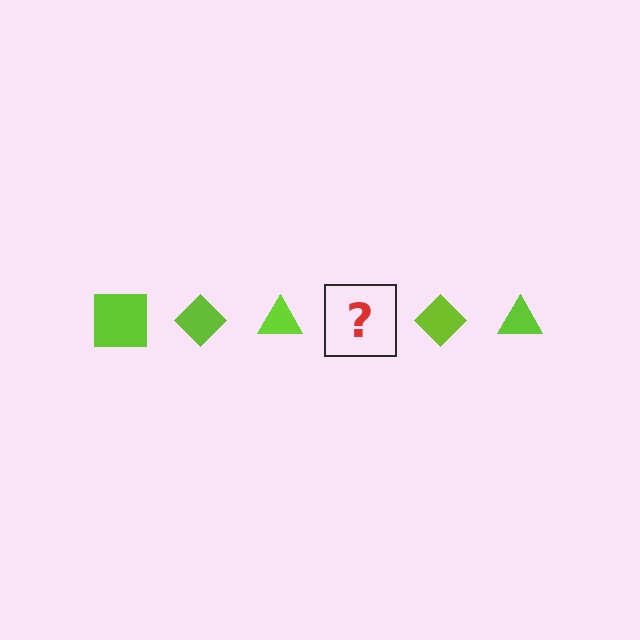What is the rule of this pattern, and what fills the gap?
The rule is that the pattern cycles through square, diamond, triangle shapes in lime. The gap should be filled with a lime square.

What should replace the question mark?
The question mark should be replaced with a lime square.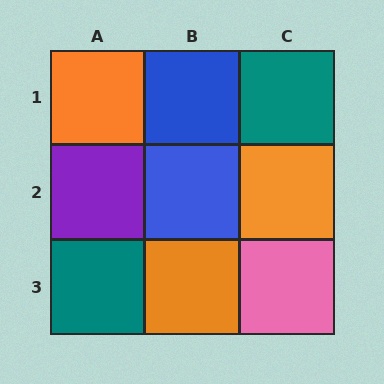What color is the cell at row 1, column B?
Blue.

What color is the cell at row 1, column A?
Orange.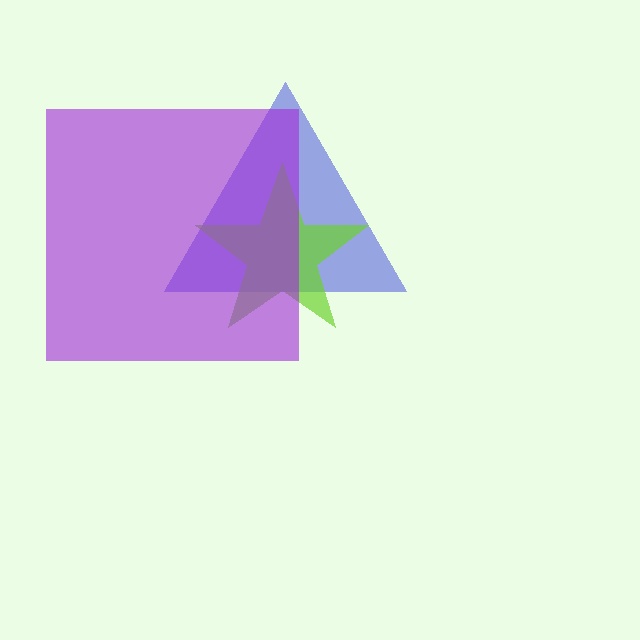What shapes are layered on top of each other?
The layered shapes are: a blue triangle, a lime star, a purple square.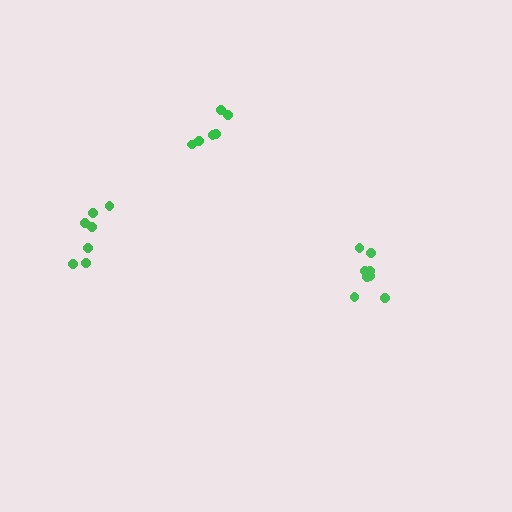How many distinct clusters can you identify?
There are 3 distinct clusters.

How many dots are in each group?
Group 1: 8 dots, Group 2: 7 dots, Group 3: 6 dots (21 total).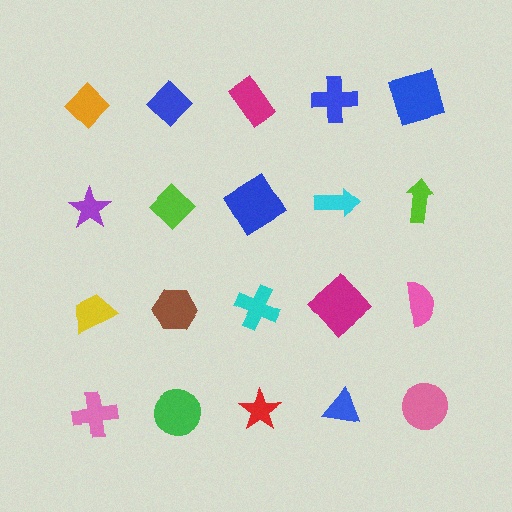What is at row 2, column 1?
A purple star.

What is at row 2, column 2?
A lime diamond.